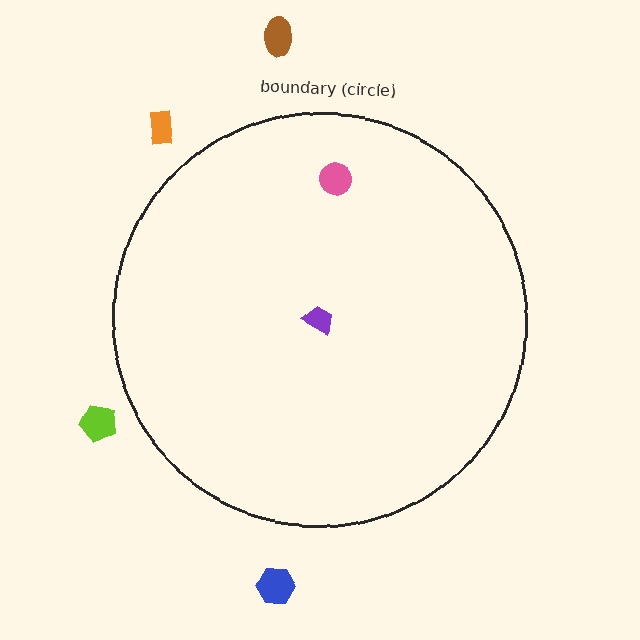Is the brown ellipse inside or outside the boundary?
Outside.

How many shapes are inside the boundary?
2 inside, 4 outside.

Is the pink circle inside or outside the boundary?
Inside.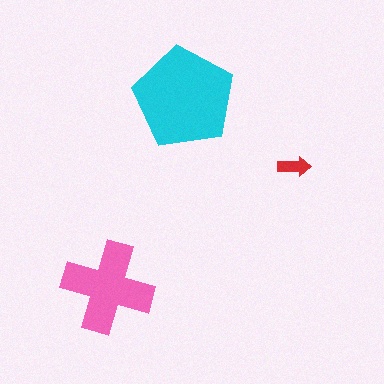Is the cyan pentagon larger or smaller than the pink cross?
Larger.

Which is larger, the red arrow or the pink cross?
The pink cross.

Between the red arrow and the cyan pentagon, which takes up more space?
The cyan pentagon.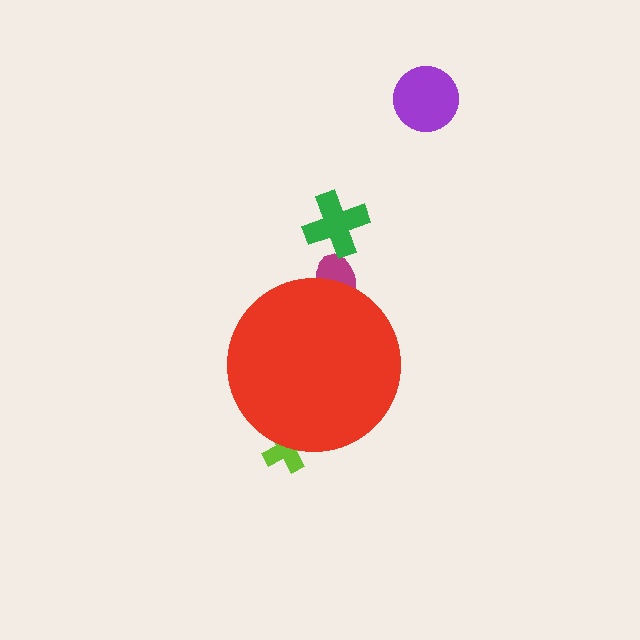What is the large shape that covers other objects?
A red circle.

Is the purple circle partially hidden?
No, the purple circle is fully visible.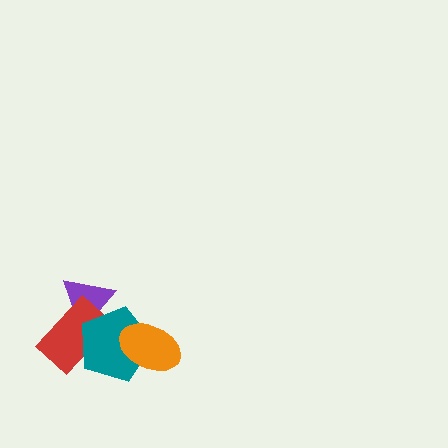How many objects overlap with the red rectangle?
2 objects overlap with the red rectangle.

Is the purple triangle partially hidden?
Yes, it is partially covered by another shape.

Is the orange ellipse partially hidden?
No, no other shape covers it.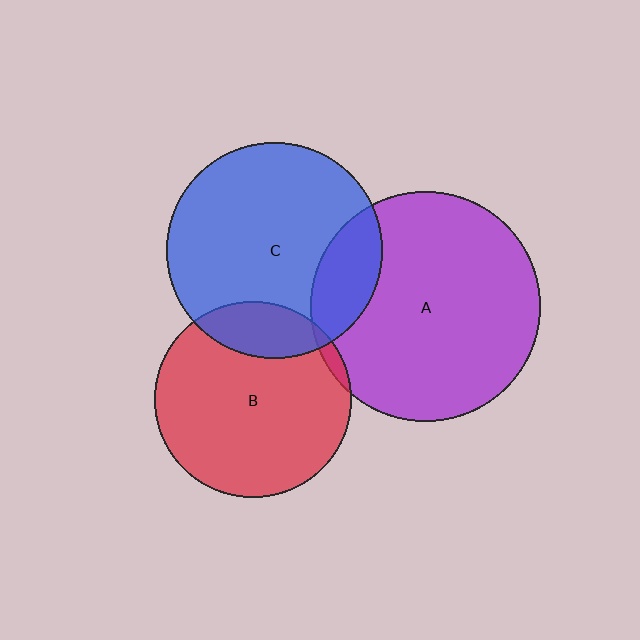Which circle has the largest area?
Circle A (purple).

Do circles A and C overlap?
Yes.